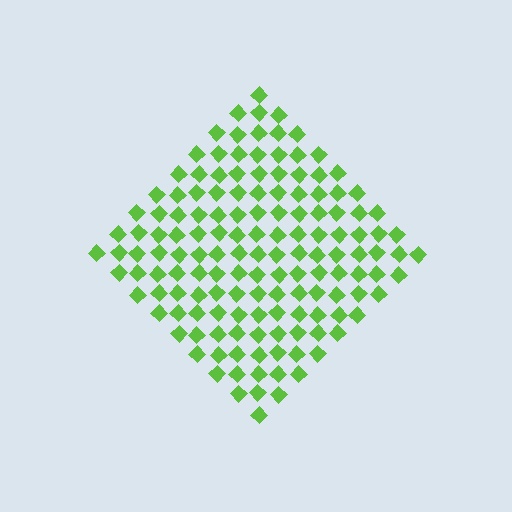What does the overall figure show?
The overall figure shows a diamond.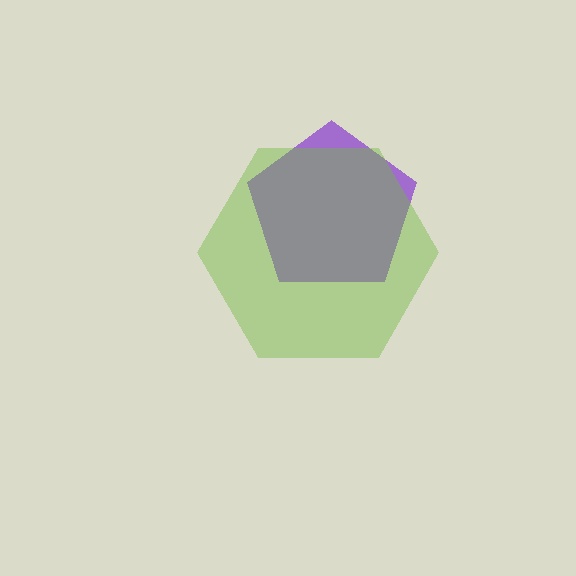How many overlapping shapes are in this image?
There are 2 overlapping shapes in the image.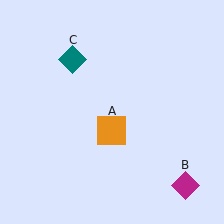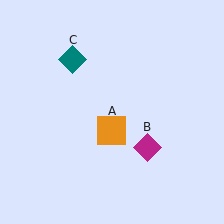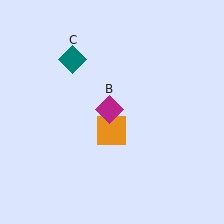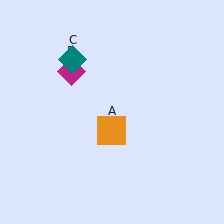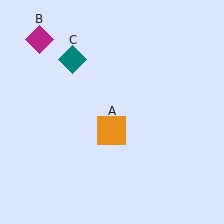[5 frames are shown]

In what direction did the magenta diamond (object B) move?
The magenta diamond (object B) moved up and to the left.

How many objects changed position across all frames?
1 object changed position: magenta diamond (object B).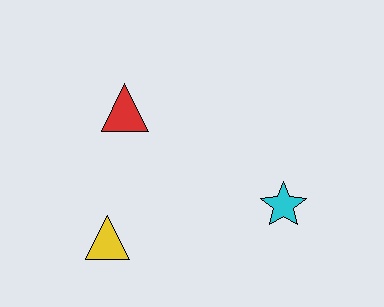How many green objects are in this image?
There are no green objects.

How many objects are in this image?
There are 3 objects.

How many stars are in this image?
There is 1 star.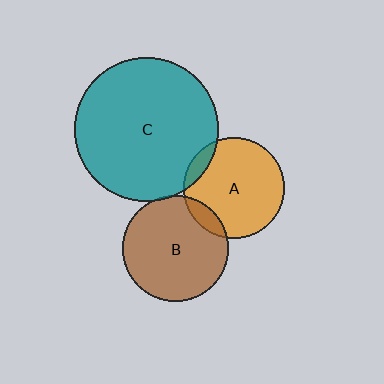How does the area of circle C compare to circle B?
Approximately 1.8 times.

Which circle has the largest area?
Circle C (teal).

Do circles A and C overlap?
Yes.